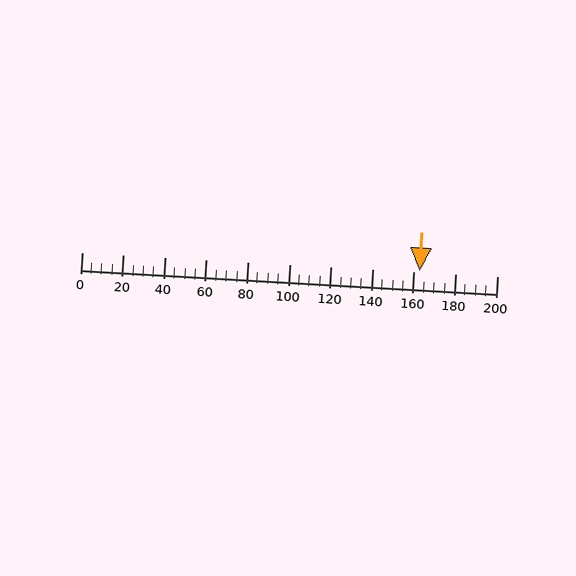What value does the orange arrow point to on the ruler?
The orange arrow points to approximately 163.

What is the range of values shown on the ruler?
The ruler shows values from 0 to 200.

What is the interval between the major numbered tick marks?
The major tick marks are spaced 20 units apart.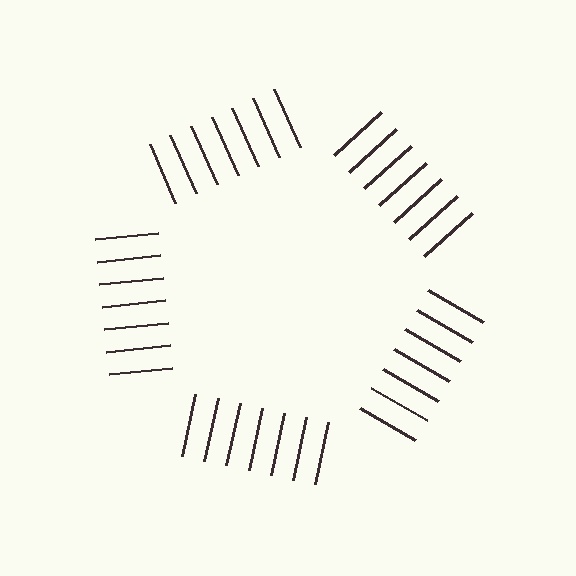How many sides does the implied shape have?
5 sides — the line-ends trace a pentagon.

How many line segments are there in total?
35 — 7 along each of the 5 edges.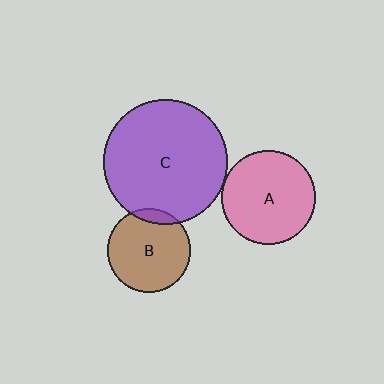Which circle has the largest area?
Circle C (purple).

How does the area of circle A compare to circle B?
Approximately 1.3 times.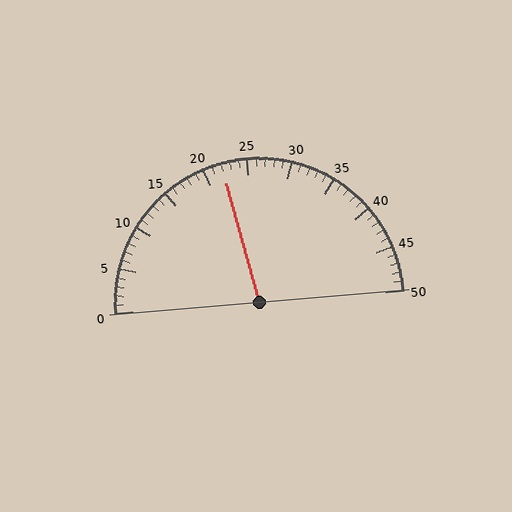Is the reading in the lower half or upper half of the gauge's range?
The reading is in the lower half of the range (0 to 50).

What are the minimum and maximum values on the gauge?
The gauge ranges from 0 to 50.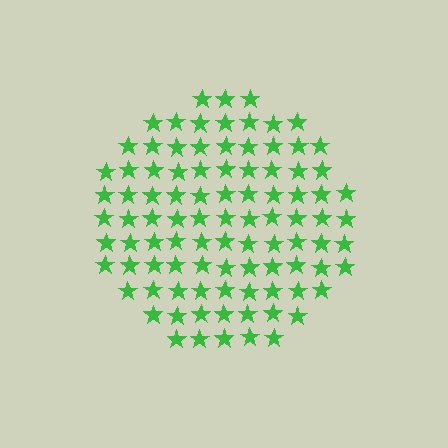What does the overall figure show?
The overall figure shows a circle.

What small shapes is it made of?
It is made of small stars.